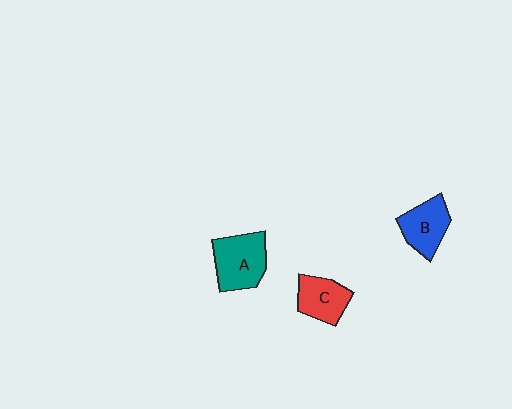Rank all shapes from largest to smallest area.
From largest to smallest: A (teal), B (blue), C (red).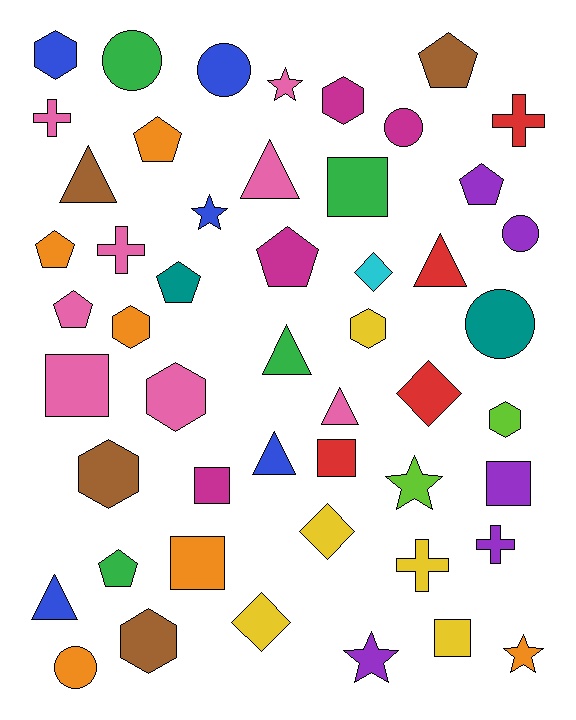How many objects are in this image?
There are 50 objects.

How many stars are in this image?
There are 5 stars.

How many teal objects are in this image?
There are 2 teal objects.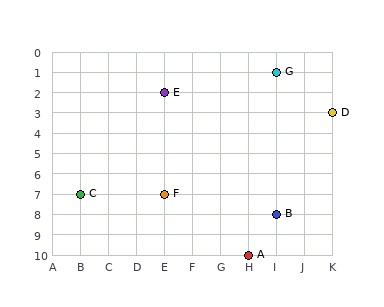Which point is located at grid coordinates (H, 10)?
Point A is at (H, 10).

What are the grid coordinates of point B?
Point B is at grid coordinates (I, 8).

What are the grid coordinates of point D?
Point D is at grid coordinates (K, 3).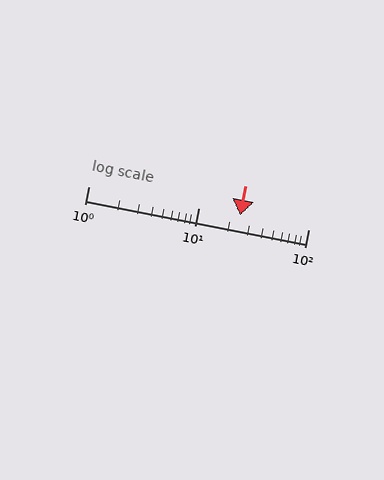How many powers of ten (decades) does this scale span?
The scale spans 2 decades, from 1 to 100.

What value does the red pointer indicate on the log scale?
The pointer indicates approximately 24.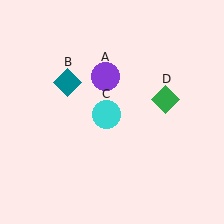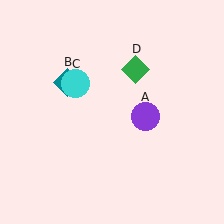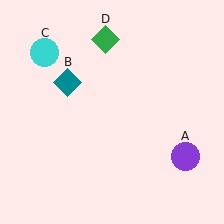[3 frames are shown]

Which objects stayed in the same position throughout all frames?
Teal diamond (object B) remained stationary.